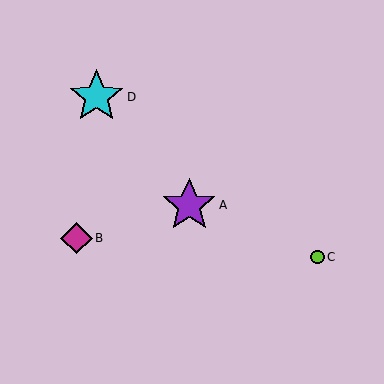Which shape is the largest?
The purple star (labeled A) is the largest.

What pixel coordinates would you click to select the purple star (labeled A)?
Click at (189, 205) to select the purple star A.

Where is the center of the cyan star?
The center of the cyan star is at (96, 97).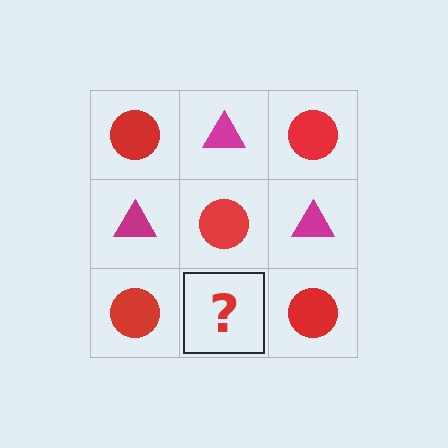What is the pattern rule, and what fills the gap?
The rule is that it alternates red circle and magenta triangle in a checkerboard pattern. The gap should be filled with a magenta triangle.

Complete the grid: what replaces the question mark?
The question mark should be replaced with a magenta triangle.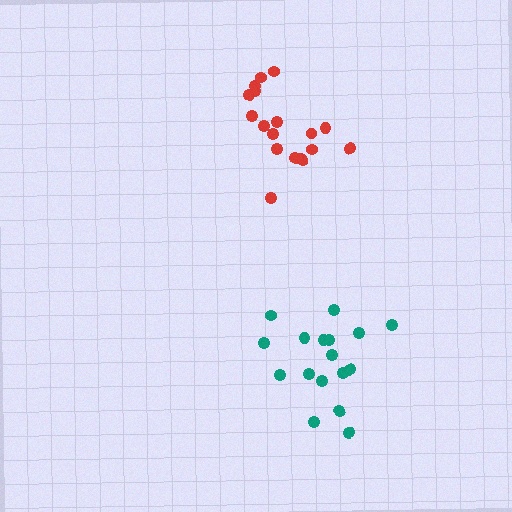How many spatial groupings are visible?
There are 2 spatial groupings.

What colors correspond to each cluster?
The clusters are colored: red, teal.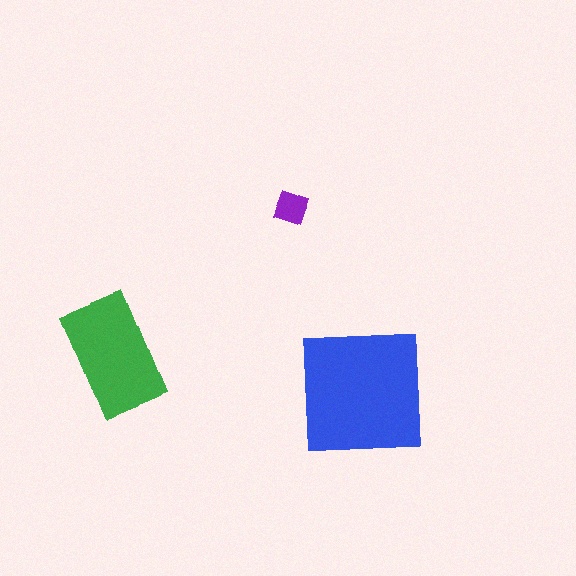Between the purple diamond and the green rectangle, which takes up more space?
The green rectangle.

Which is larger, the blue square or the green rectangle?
The blue square.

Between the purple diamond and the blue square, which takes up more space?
The blue square.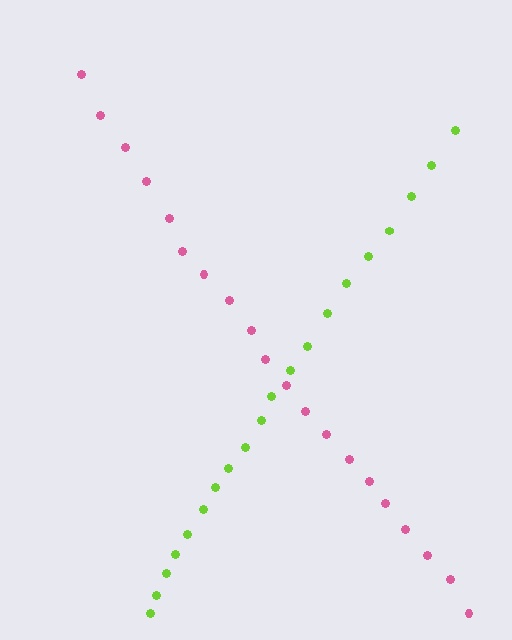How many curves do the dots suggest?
There are 2 distinct paths.